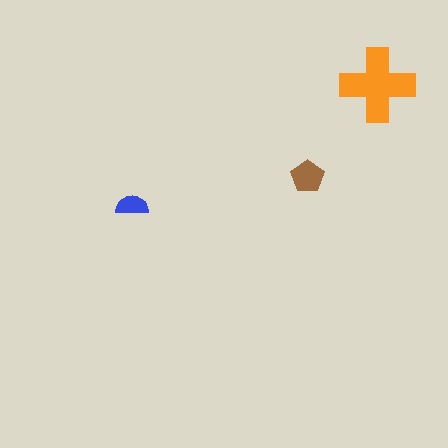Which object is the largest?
The orange cross.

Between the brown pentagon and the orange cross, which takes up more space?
The orange cross.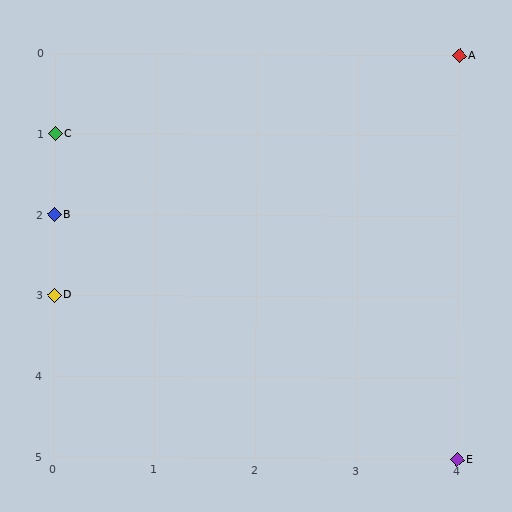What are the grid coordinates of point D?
Point D is at grid coordinates (0, 3).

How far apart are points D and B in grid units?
Points D and B are 1 row apart.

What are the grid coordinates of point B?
Point B is at grid coordinates (0, 2).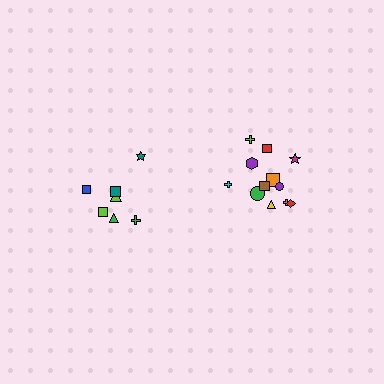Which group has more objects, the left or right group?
The right group.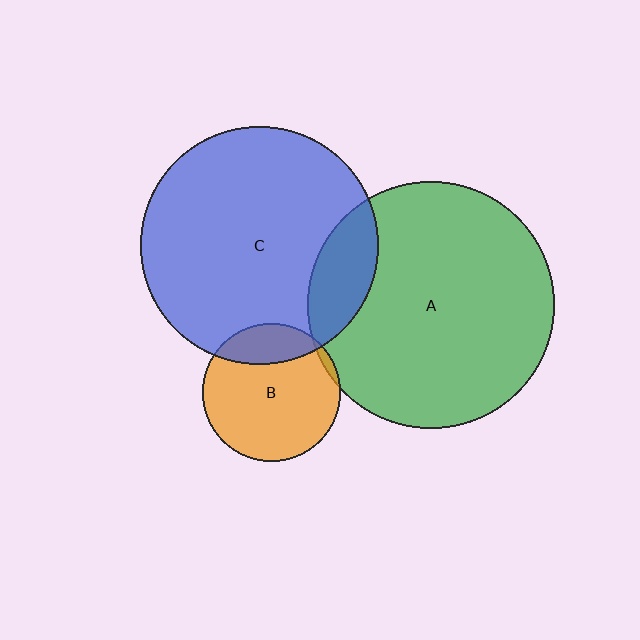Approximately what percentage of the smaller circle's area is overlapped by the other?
Approximately 5%.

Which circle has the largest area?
Circle A (green).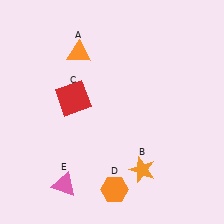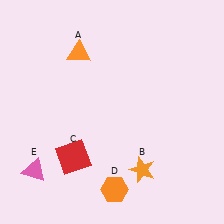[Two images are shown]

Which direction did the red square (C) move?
The red square (C) moved down.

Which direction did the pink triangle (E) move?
The pink triangle (E) moved left.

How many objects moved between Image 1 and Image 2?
2 objects moved between the two images.